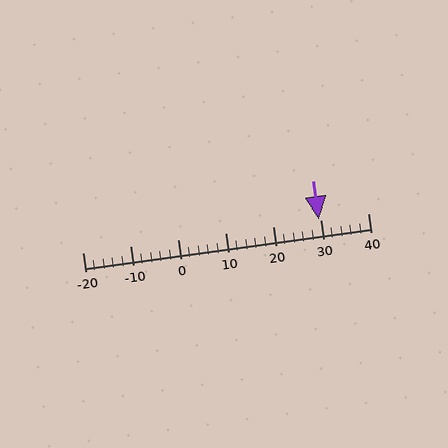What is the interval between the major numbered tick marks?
The major tick marks are spaced 10 units apart.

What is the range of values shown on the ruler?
The ruler shows values from -20 to 40.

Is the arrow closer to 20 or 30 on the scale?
The arrow is closer to 30.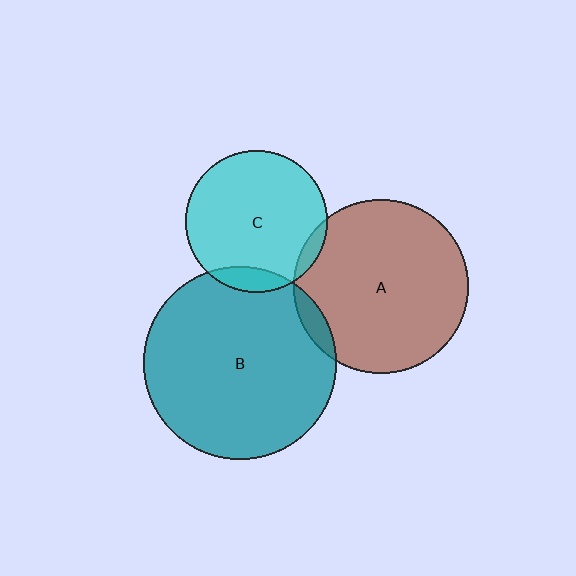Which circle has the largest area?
Circle B (teal).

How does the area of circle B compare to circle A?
Approximately 1.2 times.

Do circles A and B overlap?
Yes.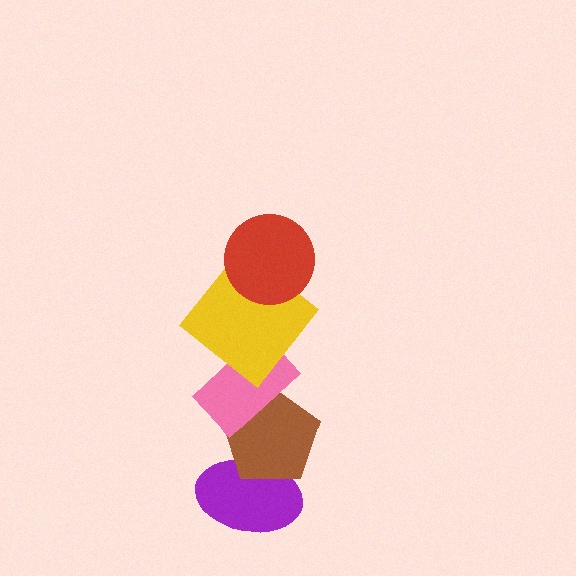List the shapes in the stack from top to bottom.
From top to bottom: the red circle, the yellow diamond, the pink rectangle, the brown pentagon, the purple ellipse.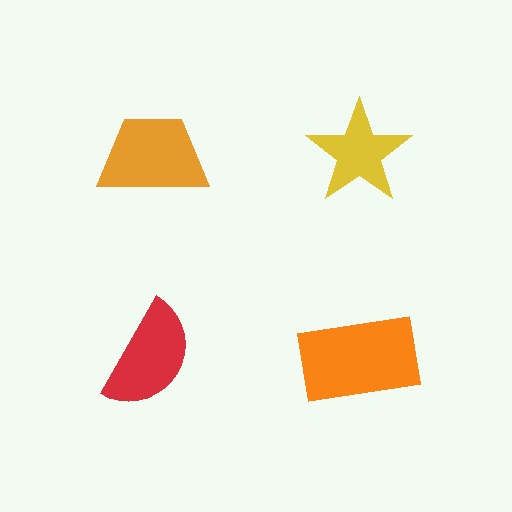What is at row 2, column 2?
An orange rectangle.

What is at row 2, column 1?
A red semicircle.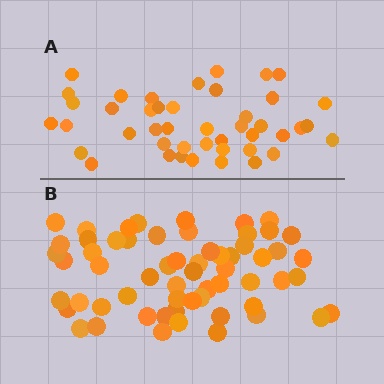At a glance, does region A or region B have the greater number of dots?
Region B (the bottom region) has more dots.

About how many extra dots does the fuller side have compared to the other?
Region B has approximately 15 more dots than region A.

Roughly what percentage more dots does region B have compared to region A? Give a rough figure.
About 35% more.